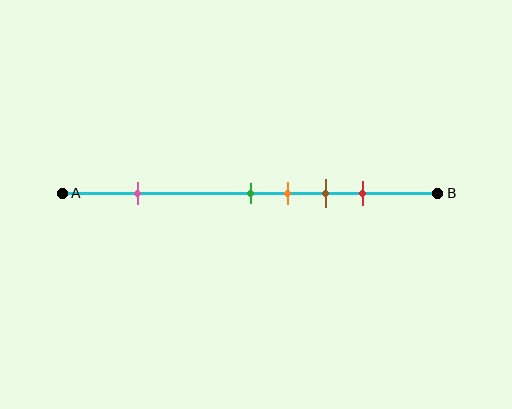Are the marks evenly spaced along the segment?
No, the marks are not evenly spaced.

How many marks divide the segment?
There are 5 marks dividing the segment.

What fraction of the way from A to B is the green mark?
The green mark is approximately 50% (0.5) of the way from A to B.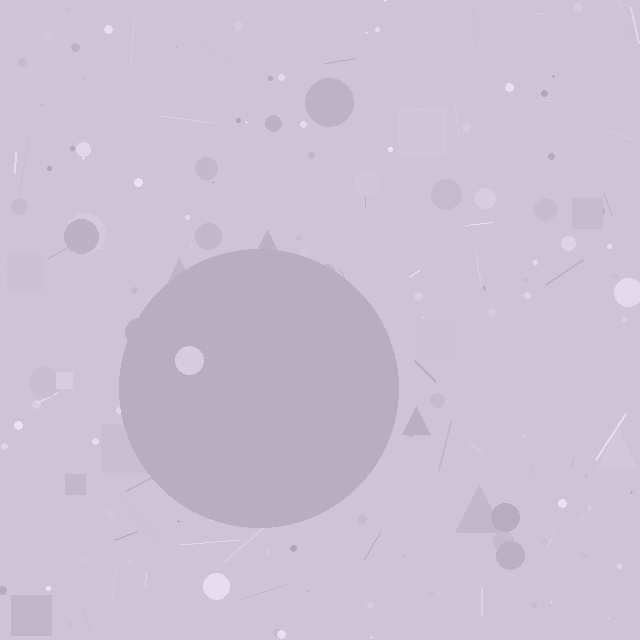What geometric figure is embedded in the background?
A circle is embedded in the background.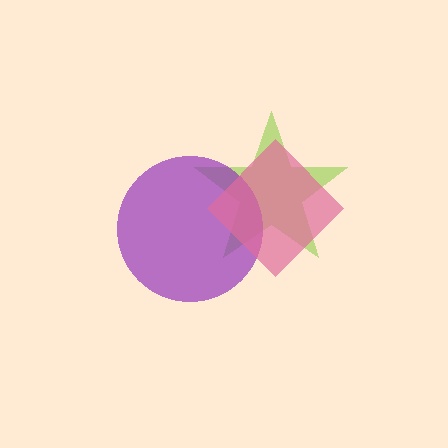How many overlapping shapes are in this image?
There are 3 overlapping shapes in the image.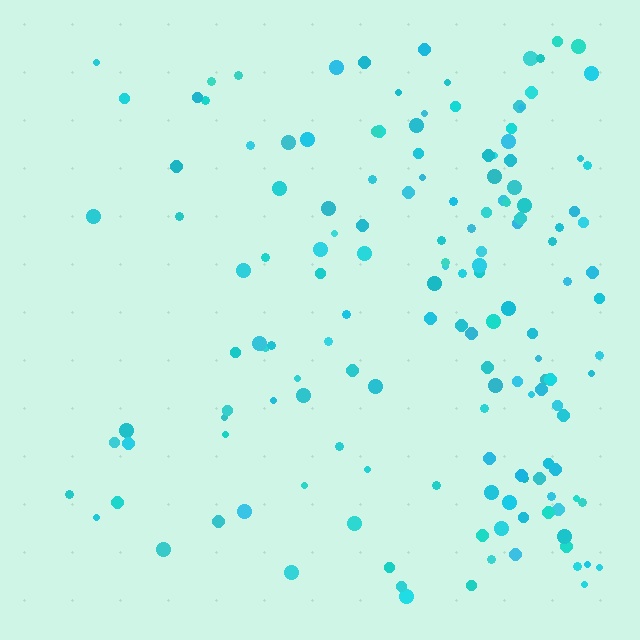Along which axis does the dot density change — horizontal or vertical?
Horizontal.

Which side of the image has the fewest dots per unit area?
The left.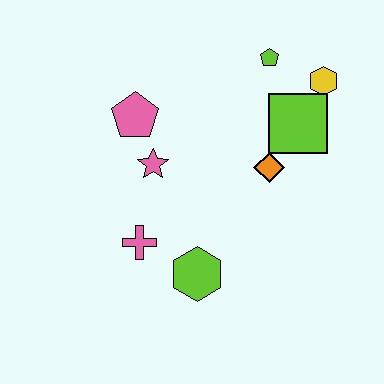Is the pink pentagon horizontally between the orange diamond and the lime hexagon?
No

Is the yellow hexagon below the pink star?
No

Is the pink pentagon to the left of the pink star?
Yes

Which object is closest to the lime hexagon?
The pink cross is closest to the lime hexagon.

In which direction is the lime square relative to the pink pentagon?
The lime square is to the right of the pink pentagon.